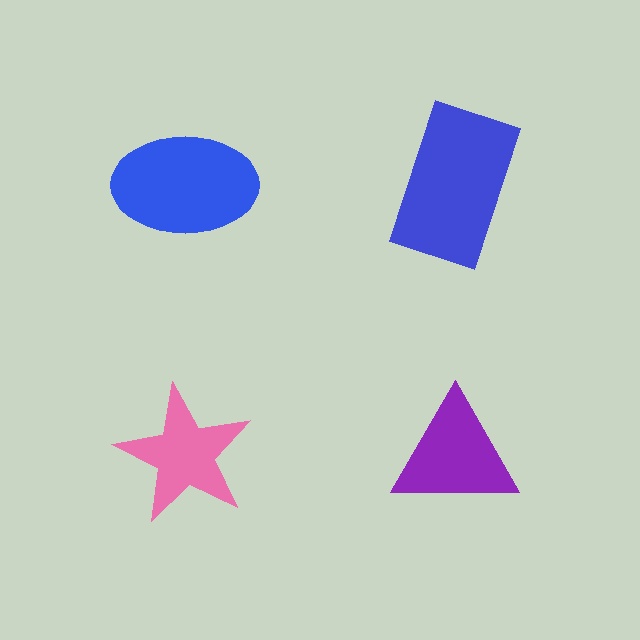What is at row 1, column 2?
A blue rectangle.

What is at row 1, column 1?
A blue ellipse.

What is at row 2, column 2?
A purple triangle.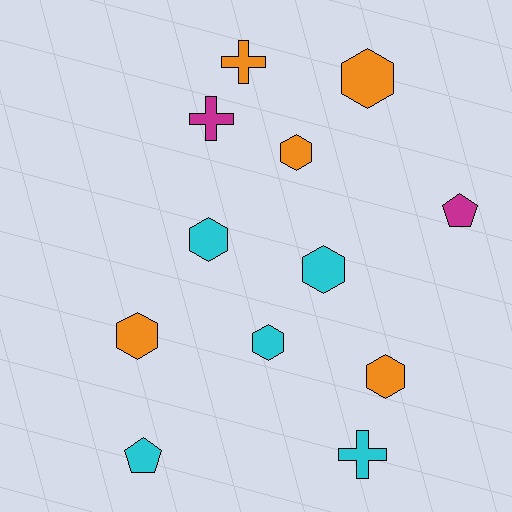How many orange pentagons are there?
There are no orange pentagons.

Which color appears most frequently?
Orange, with 5 objects.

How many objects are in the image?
There are 12 objects.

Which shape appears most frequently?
Hexagon, with 7 objects.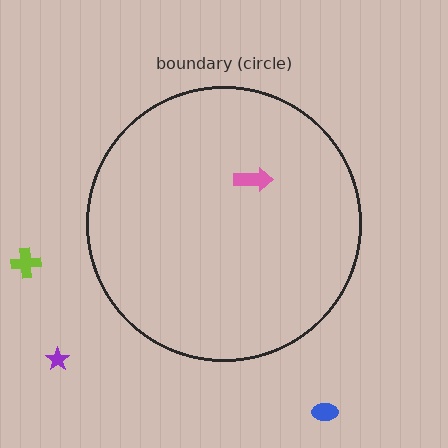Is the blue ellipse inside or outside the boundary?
Outside.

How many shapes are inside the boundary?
1 inside, 3 outside.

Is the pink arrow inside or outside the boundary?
Inside.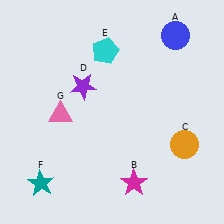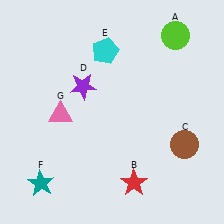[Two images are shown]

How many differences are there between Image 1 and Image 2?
There are 3 differences between the two images.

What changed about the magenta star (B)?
In Image 1, B is magenta. In Image 2, it changed to red.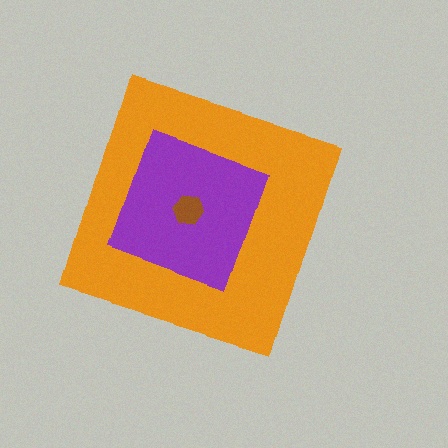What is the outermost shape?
The orange diamond.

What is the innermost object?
The brown hexagon.